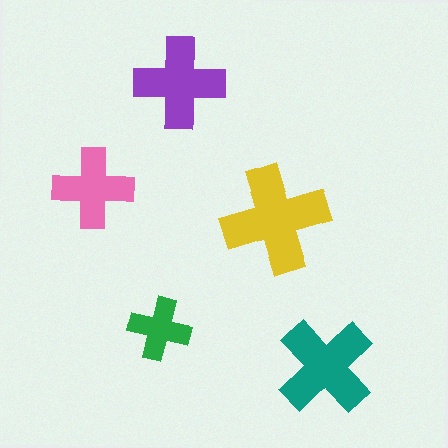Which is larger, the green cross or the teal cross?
The teal one.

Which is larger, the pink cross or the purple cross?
The purple one.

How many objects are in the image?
There are 5 objects in the image.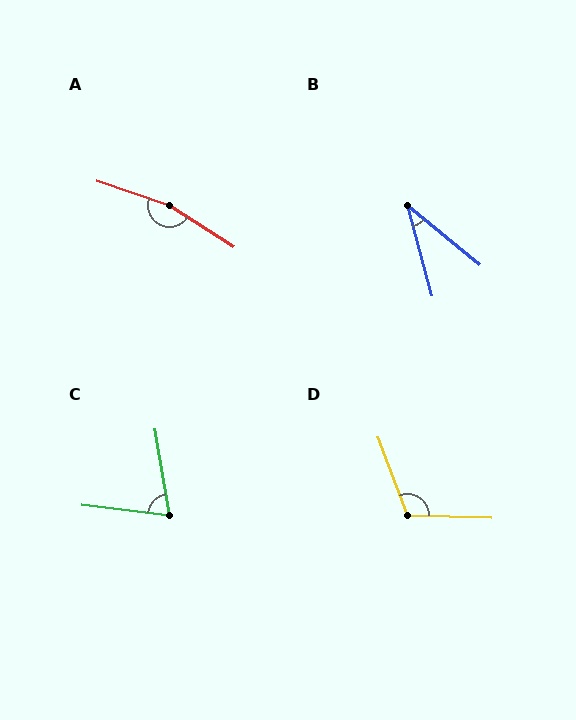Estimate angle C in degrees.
Approximately 74 degrees.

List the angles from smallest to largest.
B (35°), C (74°), D (113°), A (166°).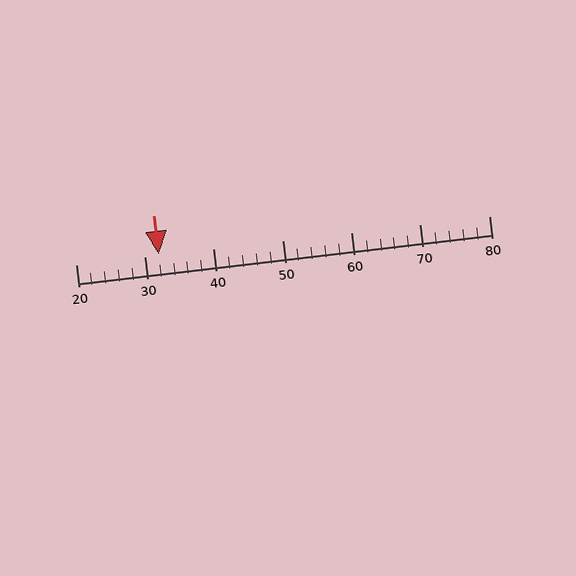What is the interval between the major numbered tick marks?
The major tick marks are spaced 10 units apart.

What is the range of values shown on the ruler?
The ruler shows values from 20 to 80.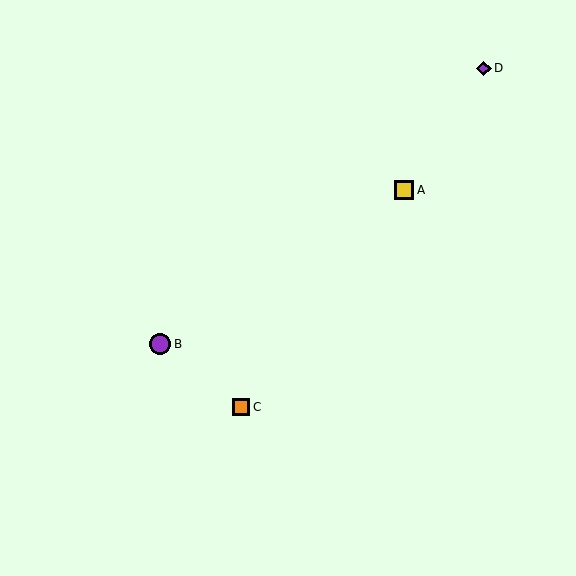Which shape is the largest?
The purple circle (labeled B) is the largest.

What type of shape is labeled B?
Shape B is a purple circle.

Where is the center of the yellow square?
The center of the yellow square is at (404, 190).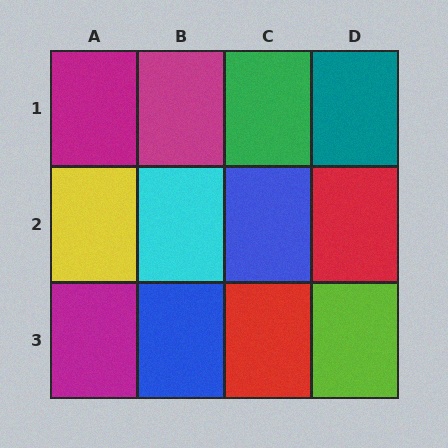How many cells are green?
1 cell is green.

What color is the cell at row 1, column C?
Green.